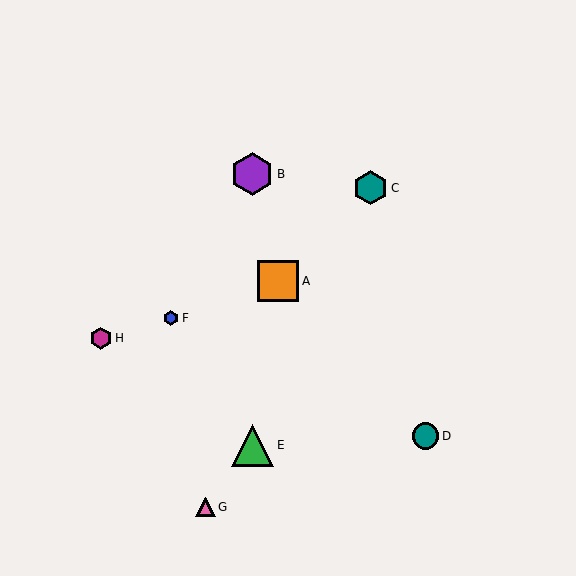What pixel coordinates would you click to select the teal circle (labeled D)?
Click at (426, 436) to select the teal circle D.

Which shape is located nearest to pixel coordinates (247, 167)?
The purple hexagon (labeled B) at (252, 174) is nearest to that location.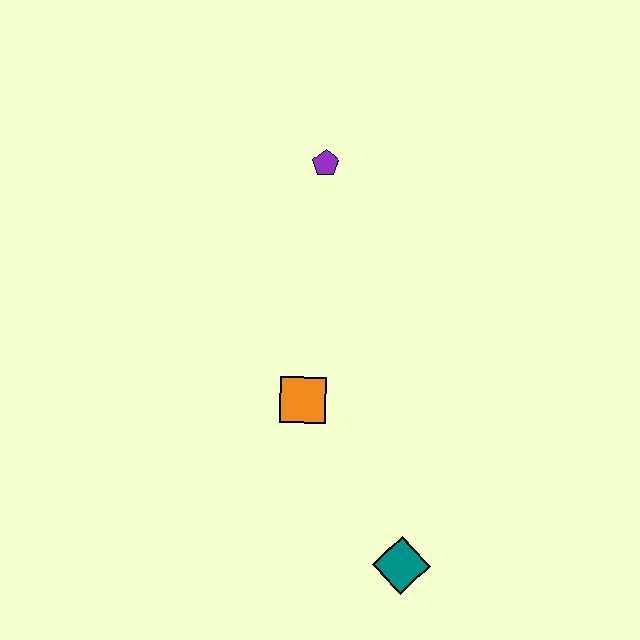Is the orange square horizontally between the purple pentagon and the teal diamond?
No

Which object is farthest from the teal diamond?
The purple pentagon is farthest from the teal diamond.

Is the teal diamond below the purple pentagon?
Yes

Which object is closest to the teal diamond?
The orange square is closest to the teal diamond.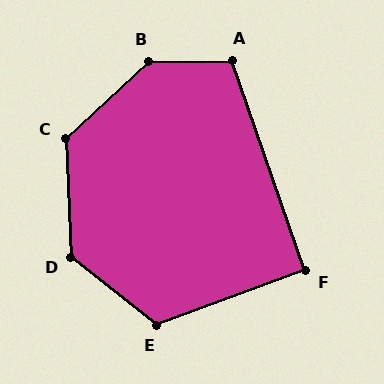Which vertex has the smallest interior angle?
F, at approximately 91 degrees.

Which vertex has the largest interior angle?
B, at approximately 138 degrees.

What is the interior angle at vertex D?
Approximately 131 degrees (obtuse).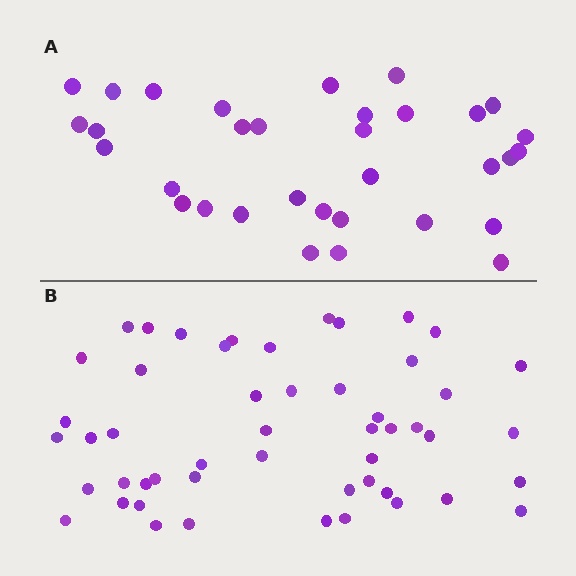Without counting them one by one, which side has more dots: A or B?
Region B (the bottom region) has more dots.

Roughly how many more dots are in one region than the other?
Region B has approximately 20 more dots than region A.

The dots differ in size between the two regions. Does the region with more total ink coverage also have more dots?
No. Region A has more total ink coverage because its dots are larger, but region B actually contains more individual dots. Total area can be misleading — the number of items is what matters here.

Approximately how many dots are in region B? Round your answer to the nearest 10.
About 50 dots. (The exact count is 51, which rounds to 50.)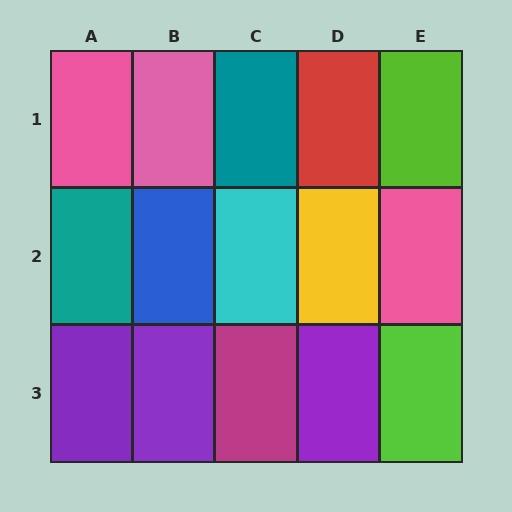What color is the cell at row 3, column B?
Purple.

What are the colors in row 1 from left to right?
Pink, pink, teal, red, lime.